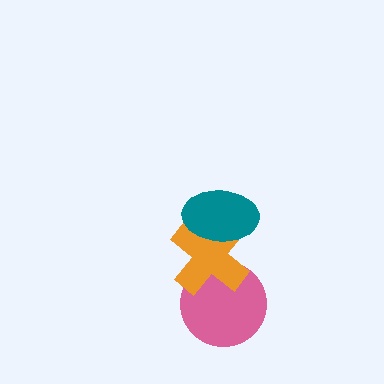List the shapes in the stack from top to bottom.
From top to bottom: the teal ellipse, the orange cross, the pink circle.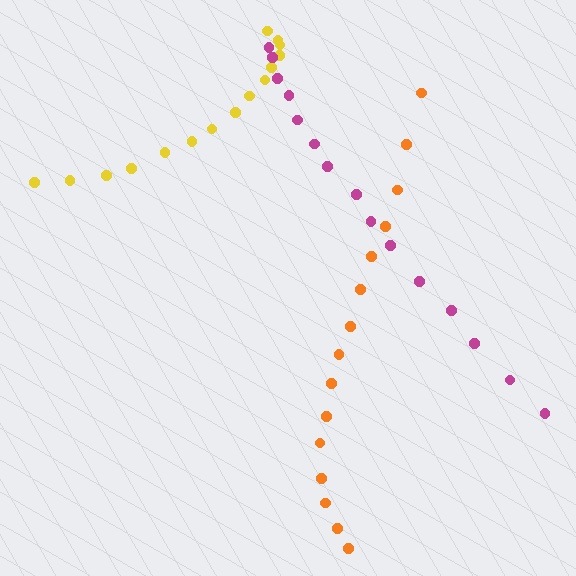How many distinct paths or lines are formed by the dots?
There are 3 distinct paths.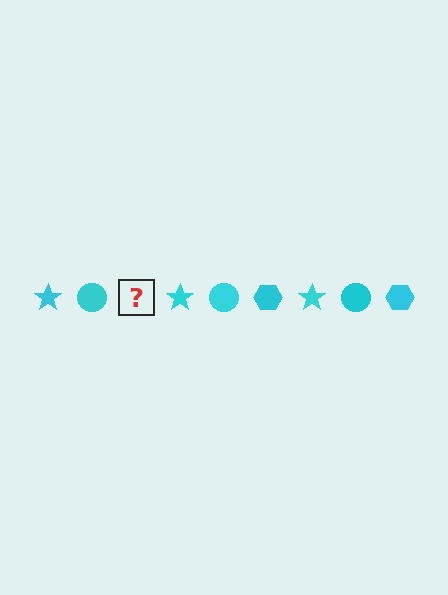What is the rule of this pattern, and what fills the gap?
The rule is that the pattern cycles through star, circle, hexagon shapes in cyan. The gap should be filled with a cyan hexagon.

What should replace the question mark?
The question mark should be replaced with a cyan hexagon.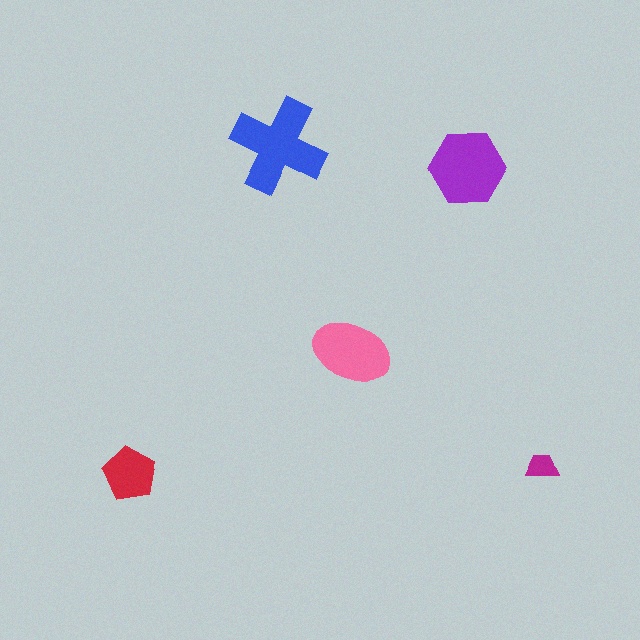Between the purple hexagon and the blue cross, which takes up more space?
The blue cross.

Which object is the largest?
The blue cross.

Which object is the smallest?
The magenta trapezoid.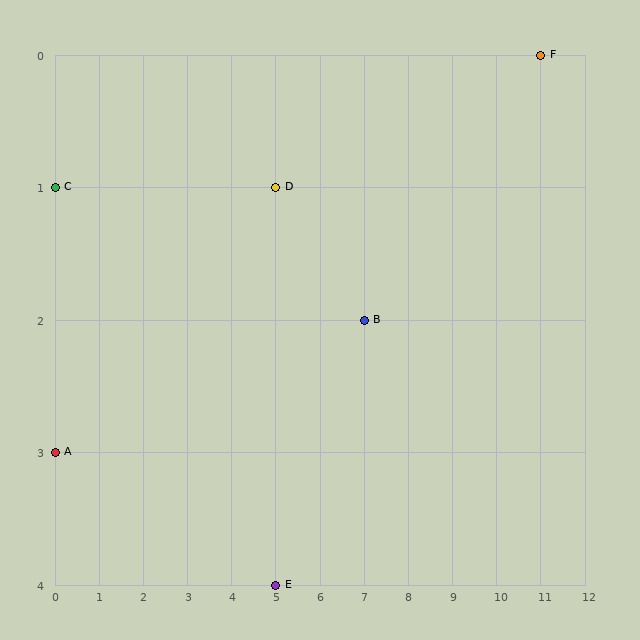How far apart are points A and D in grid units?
Points A and D are 5 columns and 2 rows apart (about 5.4 grid units diagonally).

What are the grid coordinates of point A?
Point A is at grid coordinates (0, 3).